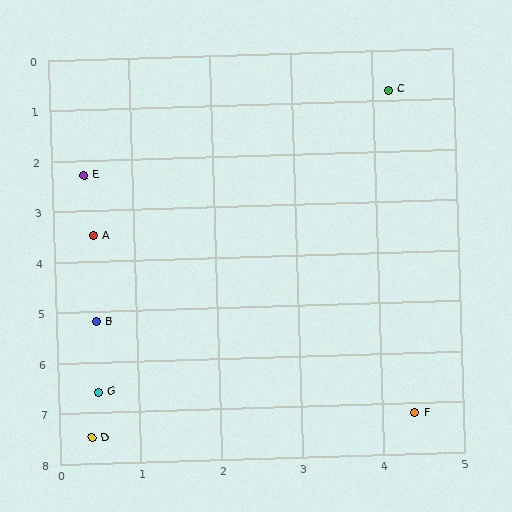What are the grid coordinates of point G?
Point G is at approximately (0.5, 6.6).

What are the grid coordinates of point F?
Point F is at approximately (4.4, 7.2).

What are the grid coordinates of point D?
Point D is at approximately (0.4, 7.5).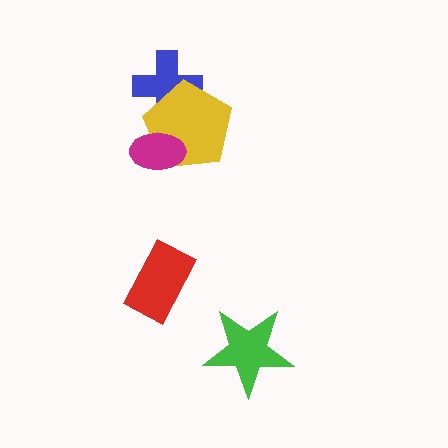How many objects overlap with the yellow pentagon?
2 objects overlap with the yellow pentagon.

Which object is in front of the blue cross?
The yellow pentagon is in front of the blue cross.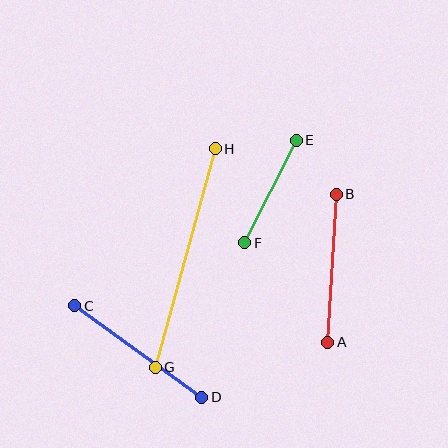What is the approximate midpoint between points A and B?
The midpoint is at approximately (332, 268) pixels.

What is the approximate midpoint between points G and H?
The midpoint is at approximately (185, 258) pixels.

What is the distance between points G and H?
The distance is approximately 227 pixels.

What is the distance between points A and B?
The distance is approximately 148 pixels.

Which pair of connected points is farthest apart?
Points G and H are farthest apart.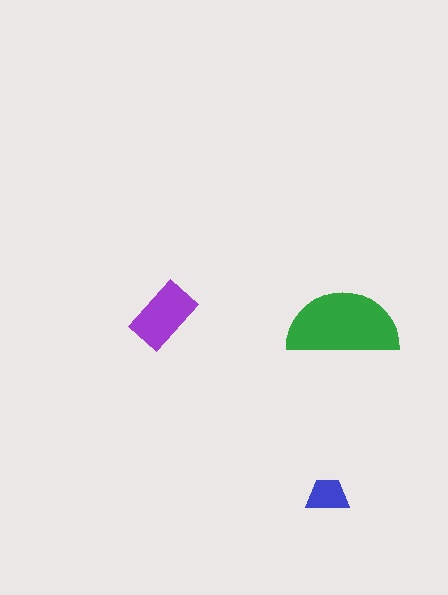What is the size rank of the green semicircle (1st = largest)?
1st.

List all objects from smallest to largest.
The blue trapezoid, the purple rectangle, the green semicircle.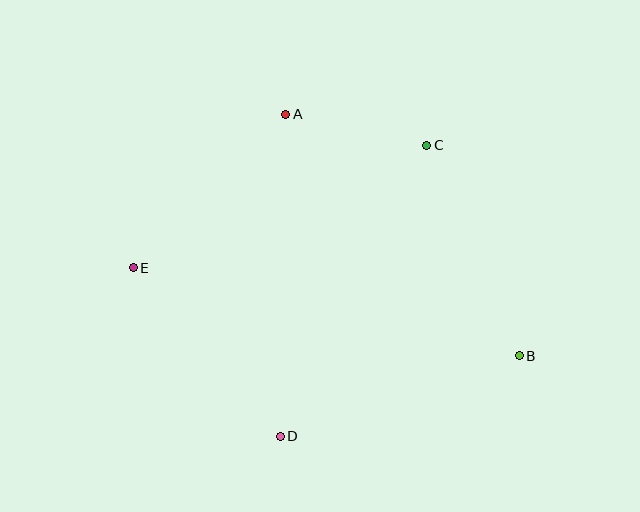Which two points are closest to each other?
Points A and C are closest to each other.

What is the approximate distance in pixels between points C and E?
The distance between C and E is approximately 318 pixels.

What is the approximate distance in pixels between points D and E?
The distance between D and E is approximately 224 pixels.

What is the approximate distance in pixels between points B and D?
The distance between B and D is approximately 252 pixels.